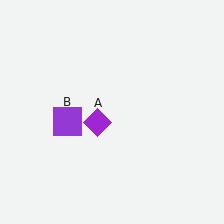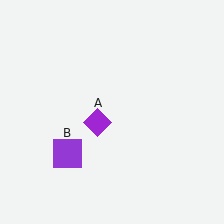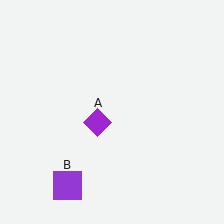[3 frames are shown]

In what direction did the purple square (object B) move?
The purple square (object B) moved down.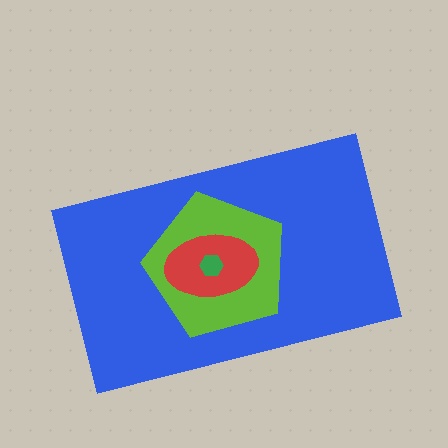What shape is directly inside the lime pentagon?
The red ellipse.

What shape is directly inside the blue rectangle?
The lime pentagon.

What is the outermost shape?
The blue rectangle.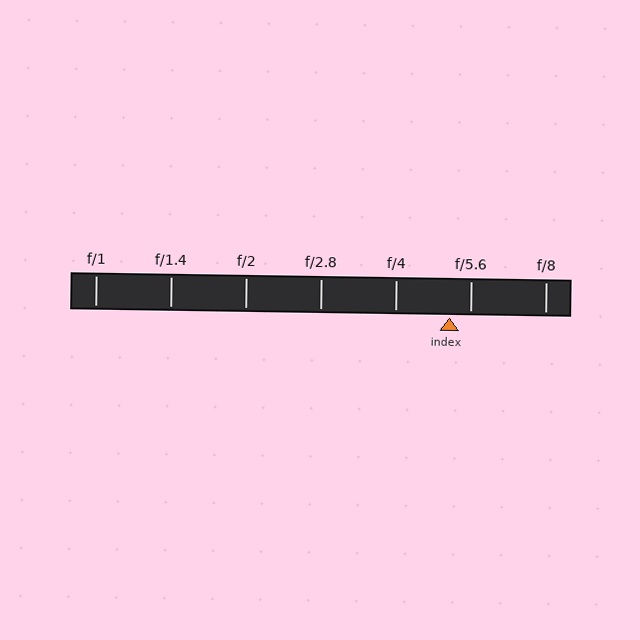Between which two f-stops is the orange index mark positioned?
The index mark is between f/4 and f/5.6.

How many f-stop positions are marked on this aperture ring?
There are 7 f-stop positions marked.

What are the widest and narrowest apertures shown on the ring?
The widest aperture shown is f/1 and the narrowest is f/8.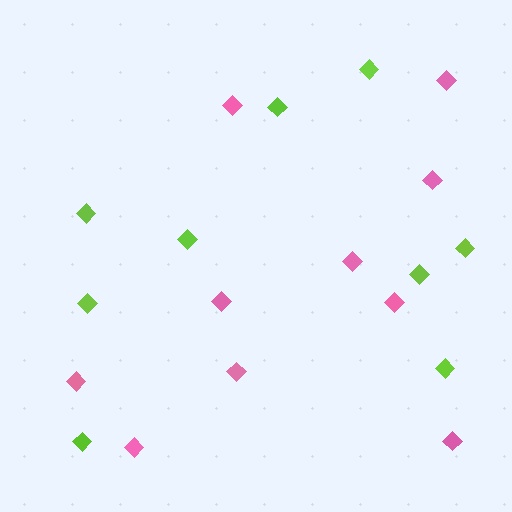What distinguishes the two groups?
There are 2 groups: one group of lime diamonds (9) and one group of pink diamonds (10).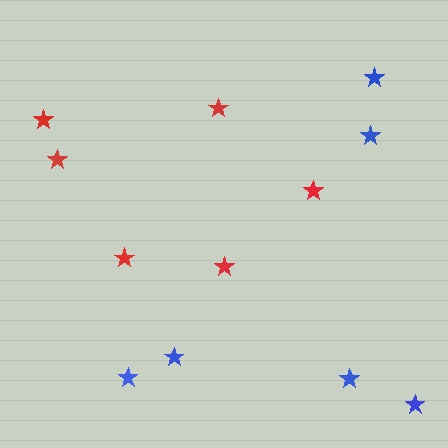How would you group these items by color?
There are 2 groups: one group of red stars (6) and one group of blue stars (6).